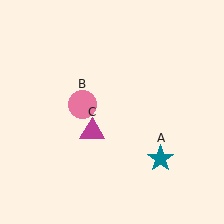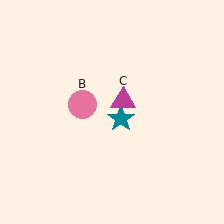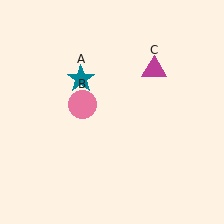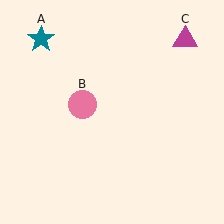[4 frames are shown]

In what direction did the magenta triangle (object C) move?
The magenta triangle (object C) moved up and to the right.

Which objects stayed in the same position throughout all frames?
Pink circle (object B) remained stationary.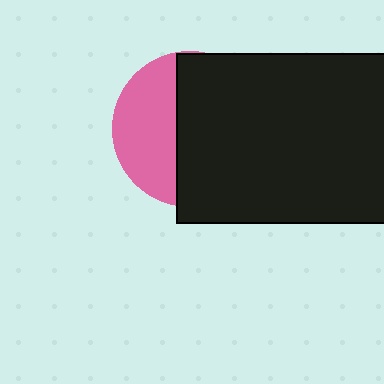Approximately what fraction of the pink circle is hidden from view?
Roughly 61% of the pink circle is hidden behind the black rectangle.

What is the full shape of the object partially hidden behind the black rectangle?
The partially hidden object is a pink circle.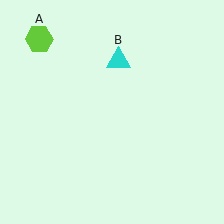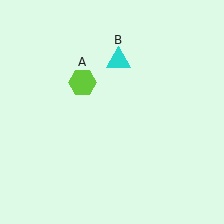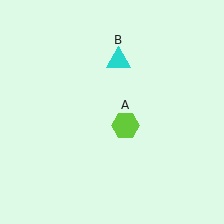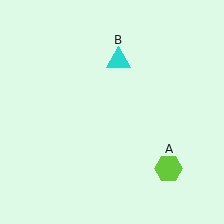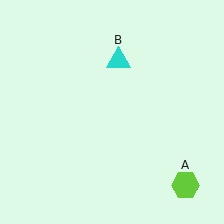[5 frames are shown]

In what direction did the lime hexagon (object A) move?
The lime hexagon (object A) moved down and to the right.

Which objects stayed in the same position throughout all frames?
Cyan triangle (object B) remained stationary.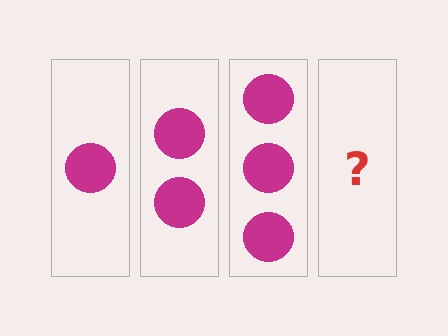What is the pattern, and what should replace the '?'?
The pattern is that each step adds one more circle. The '?' should be 4 circles.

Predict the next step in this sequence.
The next step is 4 circles.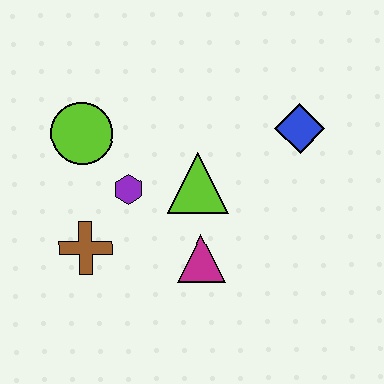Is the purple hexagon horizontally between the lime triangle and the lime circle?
Yes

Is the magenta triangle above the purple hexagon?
No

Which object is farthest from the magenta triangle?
The lime circle is farthest from the magenta triangle.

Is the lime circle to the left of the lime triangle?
Yes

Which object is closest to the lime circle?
The purple hexagon is closest to the lime circle.